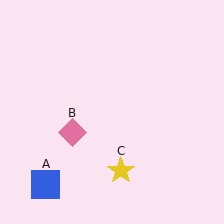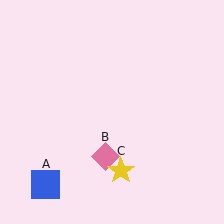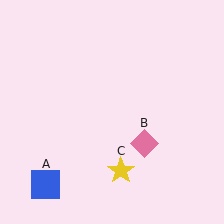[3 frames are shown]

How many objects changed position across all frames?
1 object changed position: pink diamond (object B).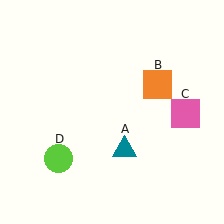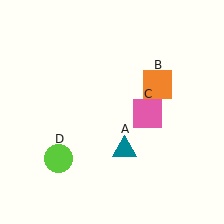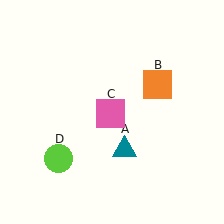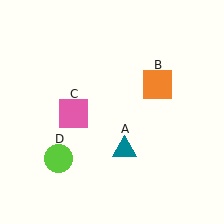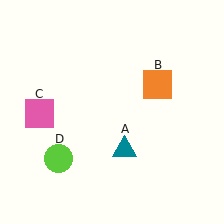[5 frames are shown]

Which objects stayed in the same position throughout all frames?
Teal triangle (object A) and orange square (object B) and lime circle (object D) remained stationary.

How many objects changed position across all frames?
1 object changed position: pink square (object C).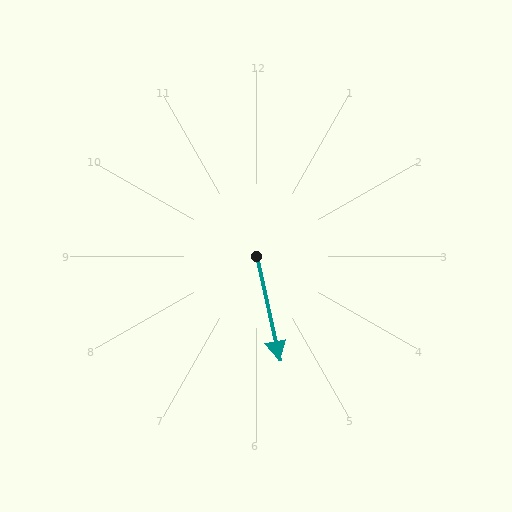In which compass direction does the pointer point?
South.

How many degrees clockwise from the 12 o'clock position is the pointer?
Approximately 167 degrees.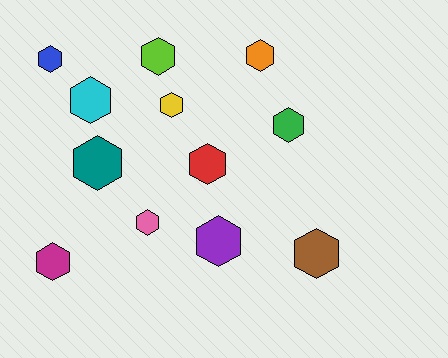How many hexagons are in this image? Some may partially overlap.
There are 12 hexagons.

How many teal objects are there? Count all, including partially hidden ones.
There is 1 teal object.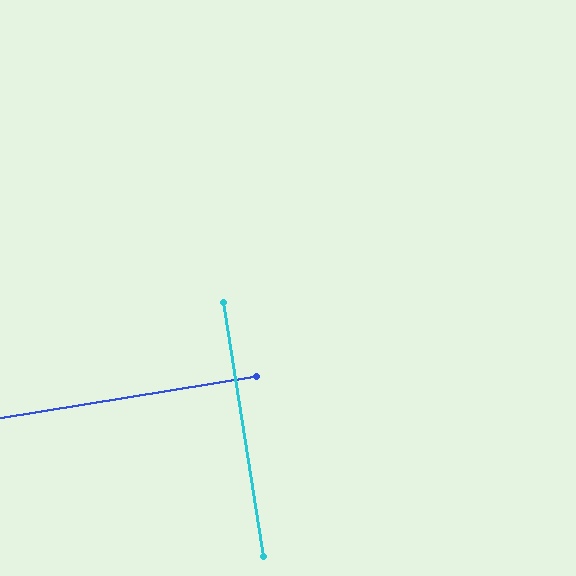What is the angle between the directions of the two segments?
Approximately 90 degrees.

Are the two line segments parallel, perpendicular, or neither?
Perpendicular — they meet at approximately 90°.